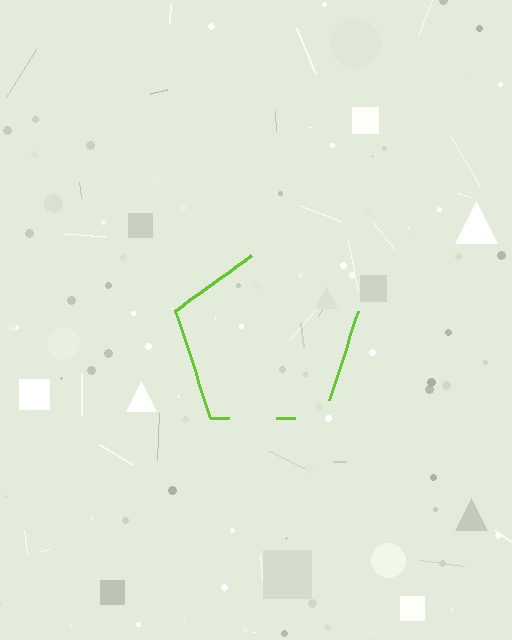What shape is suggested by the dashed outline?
The dashed outline suggests a pentagon.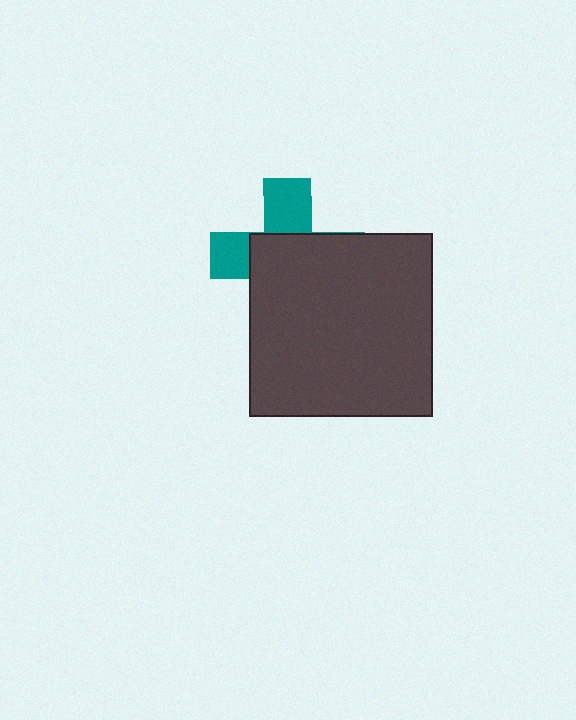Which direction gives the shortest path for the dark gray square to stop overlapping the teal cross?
Moving down gives the shortest separation.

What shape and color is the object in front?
The object in front is a dark gray square.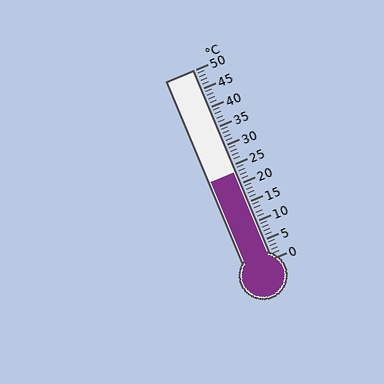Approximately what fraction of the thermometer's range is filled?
The thermometer is filled to approximately 45% of its range.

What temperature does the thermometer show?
The thermometer shows approximately 23°C.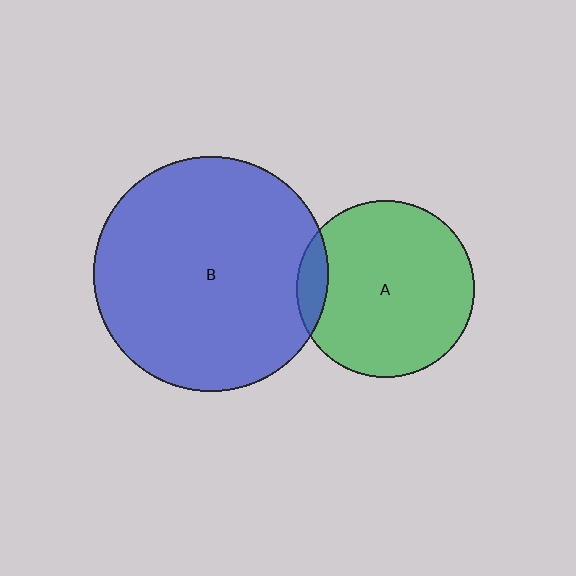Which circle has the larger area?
Circle B (blue).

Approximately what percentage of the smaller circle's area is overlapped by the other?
Approximately 10%.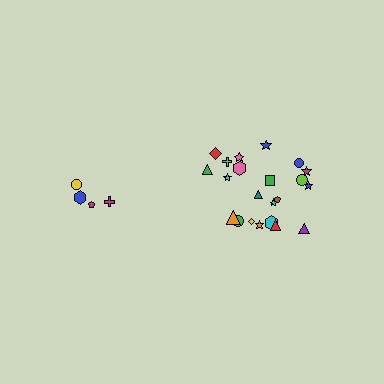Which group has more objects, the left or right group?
The right group.